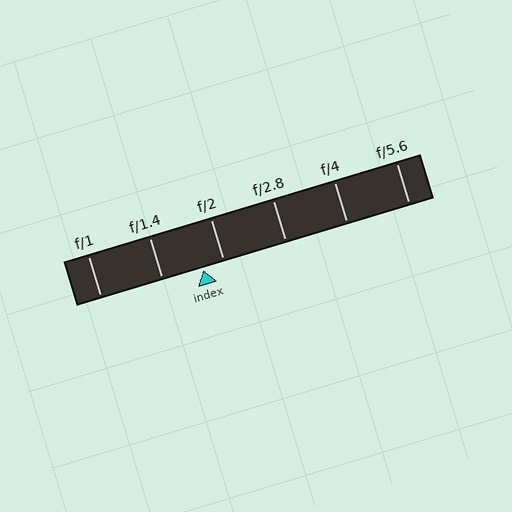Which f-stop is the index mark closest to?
The index mark is closest to f/2.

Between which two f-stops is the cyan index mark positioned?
The index mark is between f/1.4 and f/2.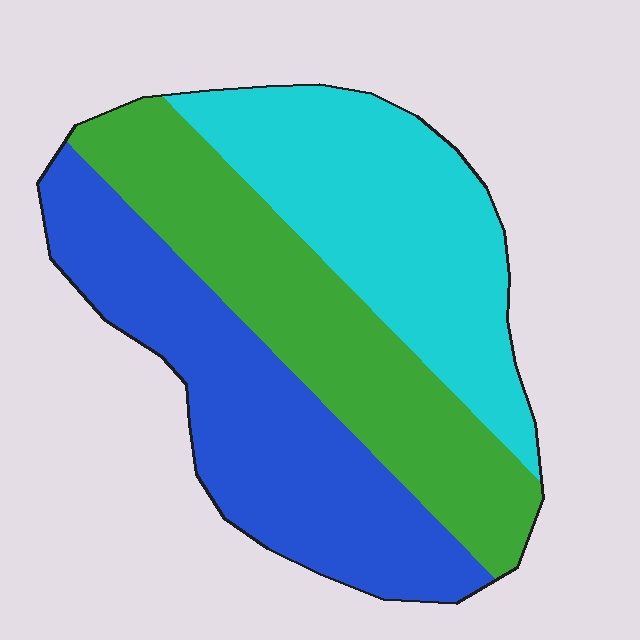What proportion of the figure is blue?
Blue takes up about one third (1/3) of the figure.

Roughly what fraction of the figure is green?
Green takes up about one third (1/3) of the figure.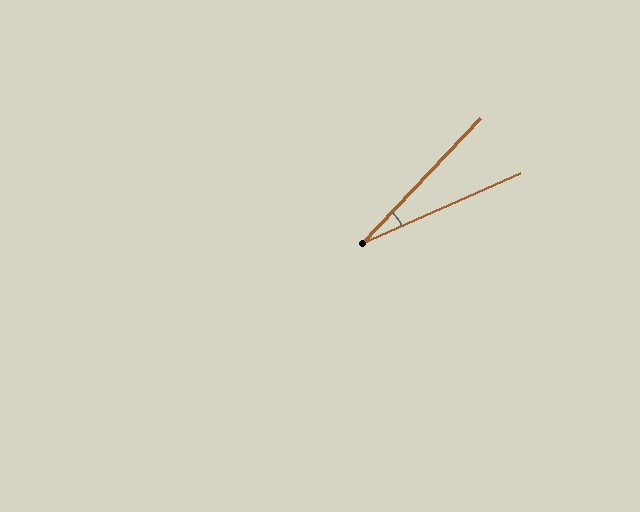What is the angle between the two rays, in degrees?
Approximately 23 degrees.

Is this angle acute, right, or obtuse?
It is acute.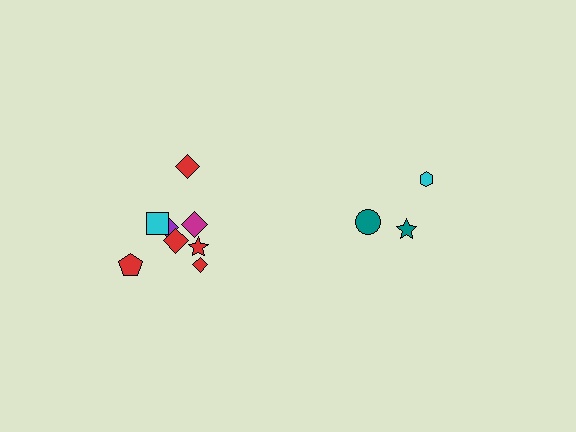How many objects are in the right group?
There are 3 objects.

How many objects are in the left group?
There are 8 objects.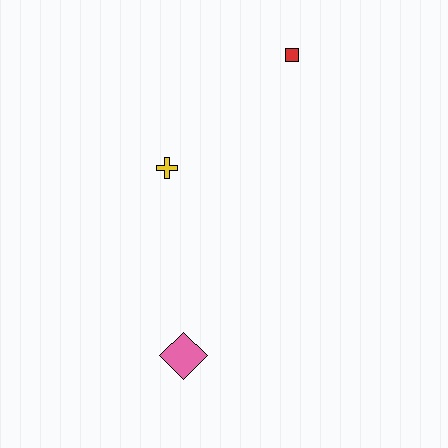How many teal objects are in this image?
There are no teal objects.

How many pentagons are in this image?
There are no pentagons.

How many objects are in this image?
There are 3 objects.